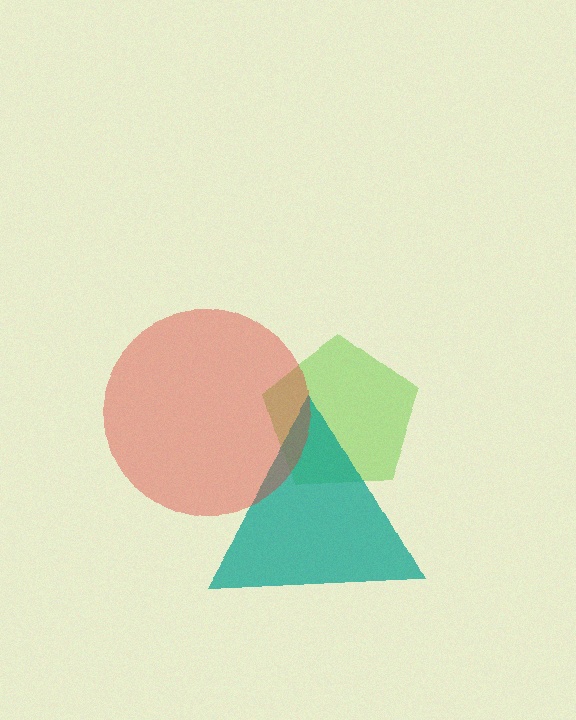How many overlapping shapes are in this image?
There are 3 overlapping shapes in the image.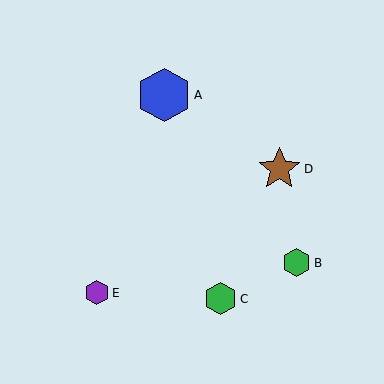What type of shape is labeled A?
Shape A is a blue hexagon.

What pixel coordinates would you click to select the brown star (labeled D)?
Click at (279, 169) to select the brown star D.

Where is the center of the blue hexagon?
The center of the blue hexagon is at (164, 95).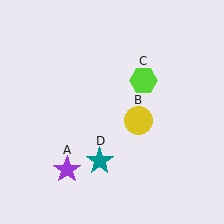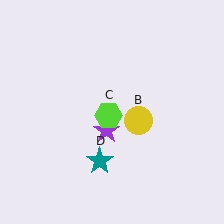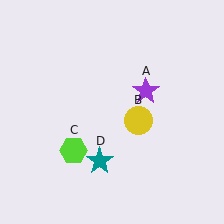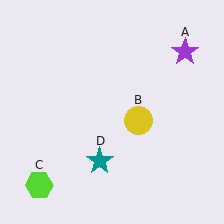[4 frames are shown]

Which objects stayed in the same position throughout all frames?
Yellow circle (object B) and teal star (object D) remained stationary.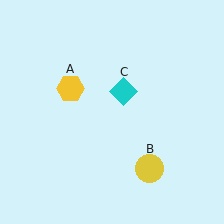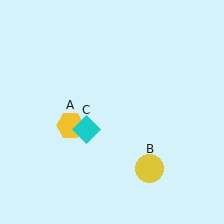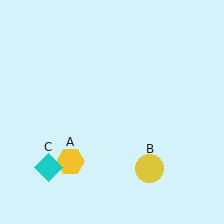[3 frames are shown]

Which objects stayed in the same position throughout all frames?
Yellow circle (object B) remained stationary.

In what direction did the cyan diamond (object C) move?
The cyan diamond (object C) moved down and to the left.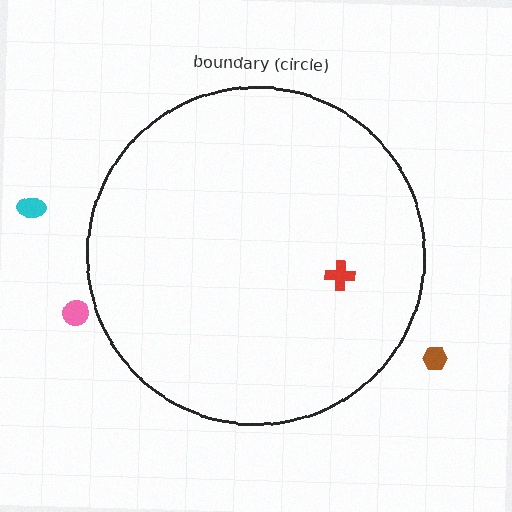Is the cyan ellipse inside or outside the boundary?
Outside.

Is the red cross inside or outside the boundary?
Inside.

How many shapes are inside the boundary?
1 inside, 3 outside.